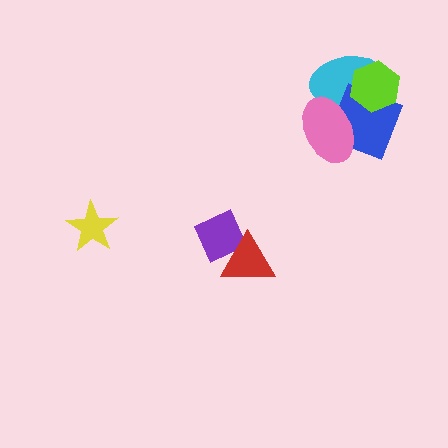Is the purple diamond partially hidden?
Yes, it is partially covered by another shape.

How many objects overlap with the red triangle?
1 object overlaps with the red triangle.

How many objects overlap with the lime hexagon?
2 objects overlap with the lime hexagon.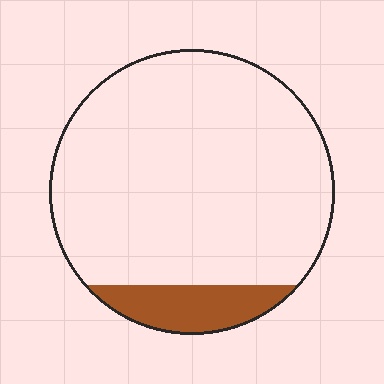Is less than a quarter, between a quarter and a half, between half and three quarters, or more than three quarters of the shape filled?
Less than a quarter.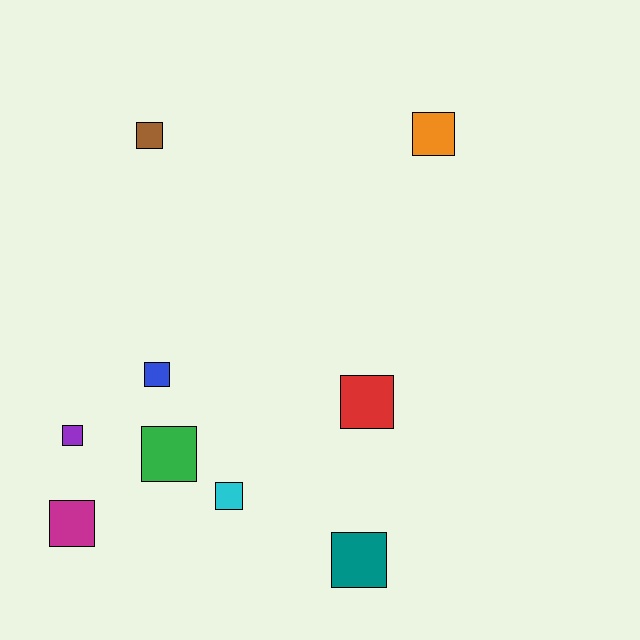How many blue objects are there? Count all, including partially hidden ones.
There is 1 blue object.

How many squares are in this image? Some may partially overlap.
There are 9 squares.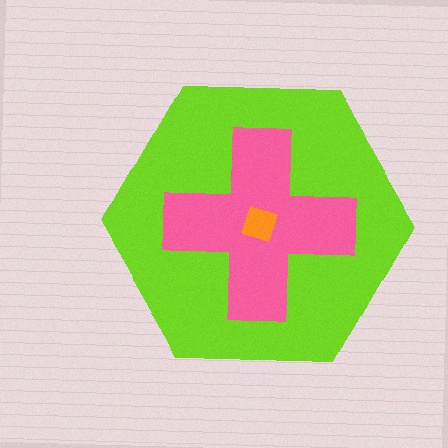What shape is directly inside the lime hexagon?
The pink cross.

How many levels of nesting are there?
3.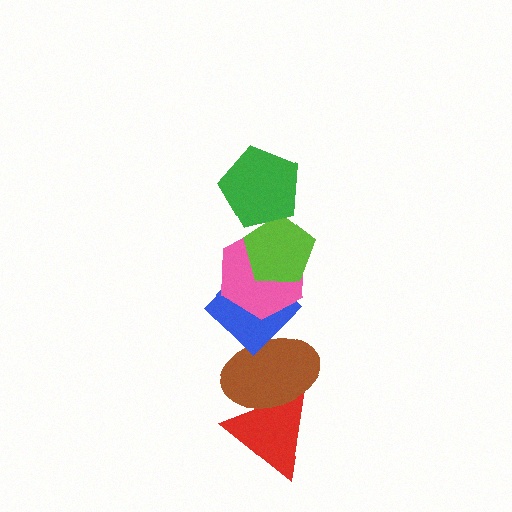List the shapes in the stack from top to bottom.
From top to bottom: the green pentagon, the lime pentagon, the pink hexagon, the blue diamond, the brown ellipse, the red triangle.